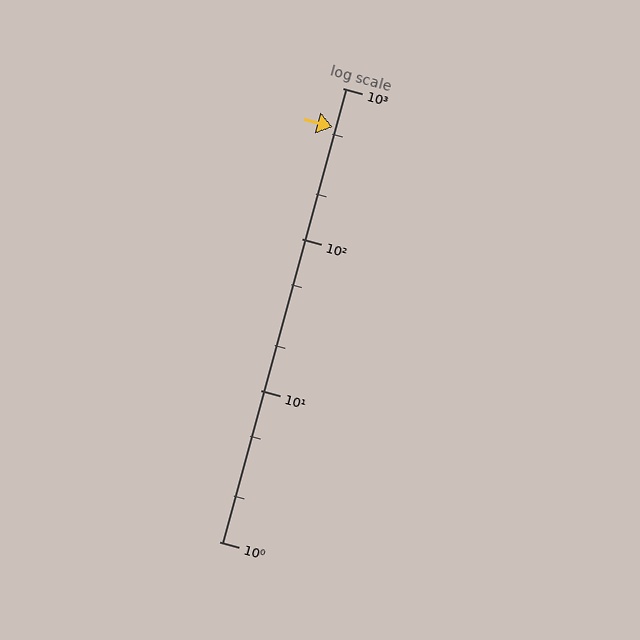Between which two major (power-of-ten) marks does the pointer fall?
The pointer is between 100 and 1000.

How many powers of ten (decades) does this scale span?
The scale spans 3 decades, from 1 to 1000.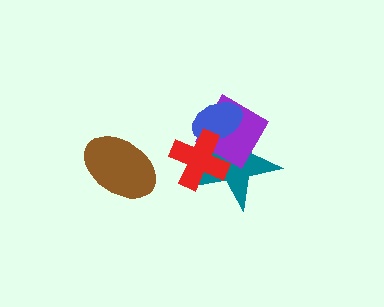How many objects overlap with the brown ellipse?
0 objects overlap with the brown ellipse.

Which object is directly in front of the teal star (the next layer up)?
The purple diamond is directly in front of the teal star.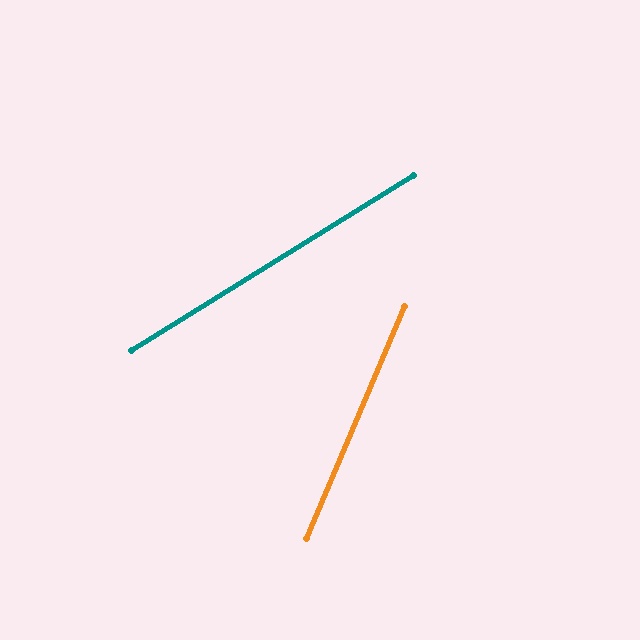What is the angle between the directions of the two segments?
Approximately 35 degrees.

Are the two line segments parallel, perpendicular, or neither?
Neither parallel nor perpendicular — they differ by about 35°.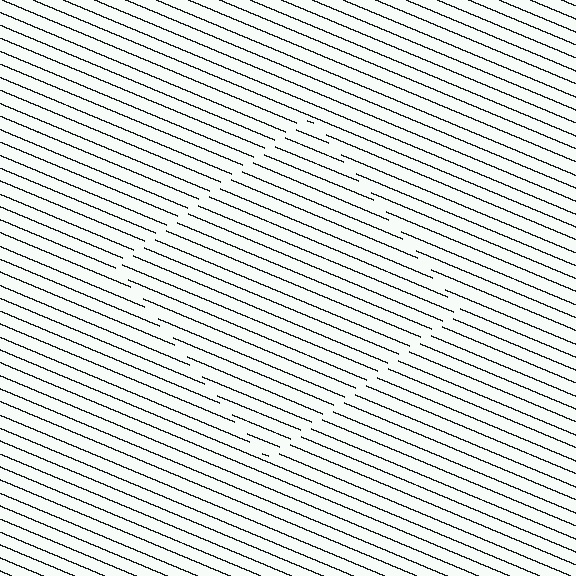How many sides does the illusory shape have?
4 sides — the line-ends trace a square.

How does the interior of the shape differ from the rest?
The interior of the shape contains the same grating, shifted by half a period — the contour is defined by the phase discontinuity where line-ends from the inner and outer gratings abut.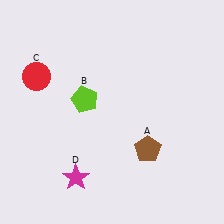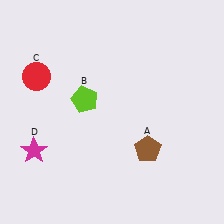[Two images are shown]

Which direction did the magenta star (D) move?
The magenta star (D) moved left.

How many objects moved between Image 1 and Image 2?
1 object moved between the two images.